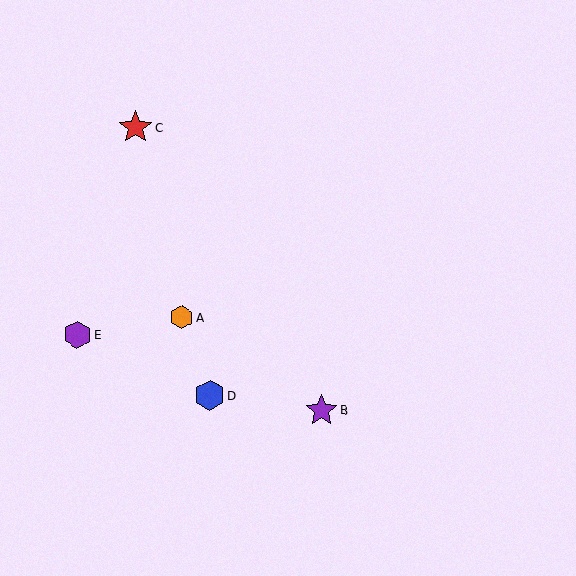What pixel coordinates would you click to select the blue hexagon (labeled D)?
Click at (210, 395) to select the blue hexagon D.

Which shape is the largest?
The red star (labeled C) is the largest.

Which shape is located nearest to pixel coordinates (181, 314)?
The orange hexagon (labeled A) at (182, 317) is nearest to that location.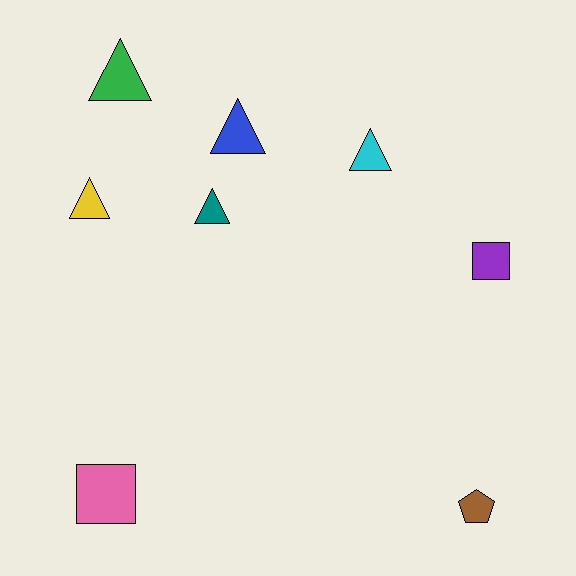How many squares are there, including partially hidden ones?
There are 2 squares.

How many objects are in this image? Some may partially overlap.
There are 8 objects.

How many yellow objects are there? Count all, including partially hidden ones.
There is 1 yellow object.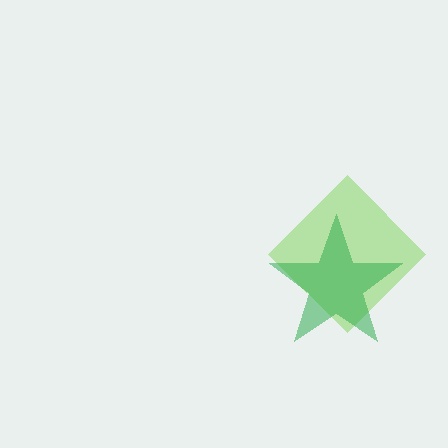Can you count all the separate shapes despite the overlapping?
Yes, there are 2 separate shapes.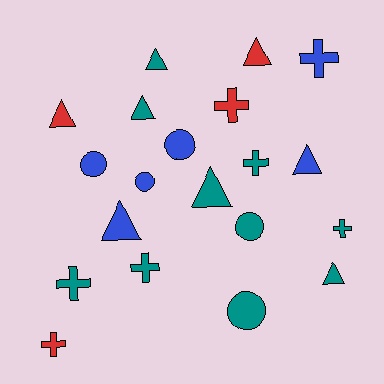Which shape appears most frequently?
Triangle, with 8 objects.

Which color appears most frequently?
Teal, with 10 objects.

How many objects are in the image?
There are 20 objects.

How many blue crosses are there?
There is 1 blue cross.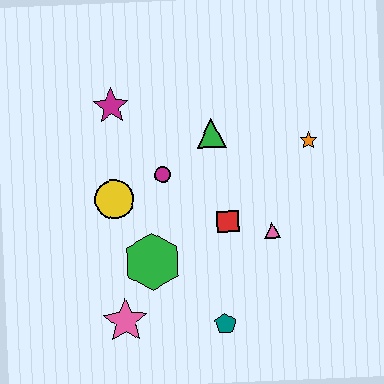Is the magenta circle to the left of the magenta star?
No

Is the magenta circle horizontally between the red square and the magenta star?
Yes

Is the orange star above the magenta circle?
Yes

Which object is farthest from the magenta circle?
The teal pentagon is farthest from the magenta circle.